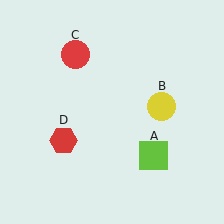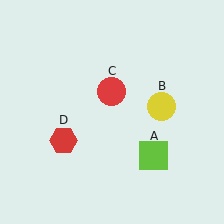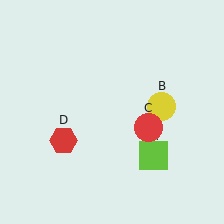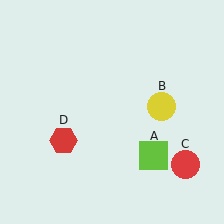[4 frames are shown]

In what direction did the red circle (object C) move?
The red circle (object C) moved down and to the right.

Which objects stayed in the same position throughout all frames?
Lime square (object A) and yellow circle (object B) and red hexagon (object D) remained stationary.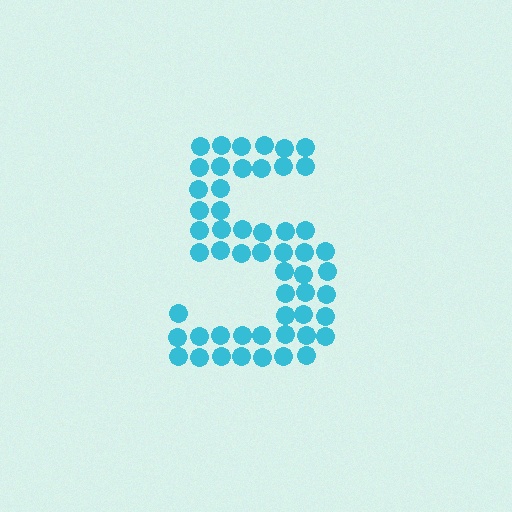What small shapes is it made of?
It is made of small circles.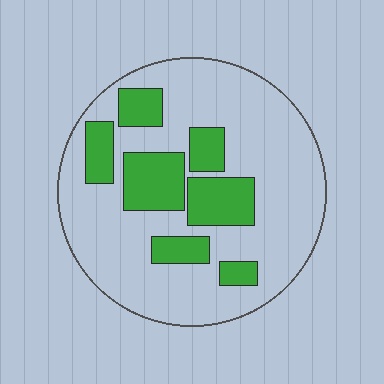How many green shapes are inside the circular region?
7.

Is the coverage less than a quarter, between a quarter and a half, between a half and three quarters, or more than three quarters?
Between a quarter and a half.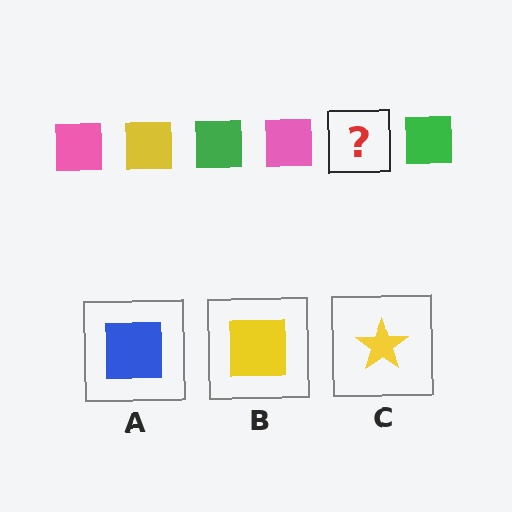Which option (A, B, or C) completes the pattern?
B.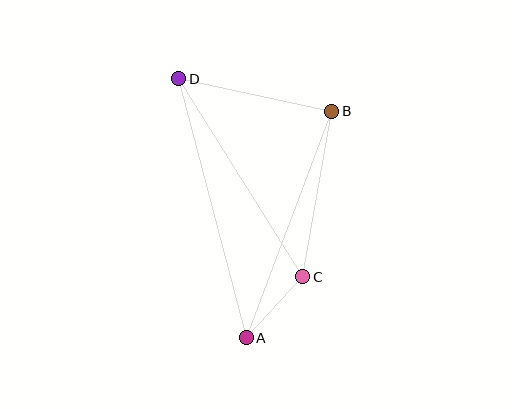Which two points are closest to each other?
Points A and C are closest to each other.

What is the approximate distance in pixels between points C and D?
The distance between C and D is approximately 234 pixels.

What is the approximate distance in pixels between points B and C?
The distance between B and C is approximately 168 pixels.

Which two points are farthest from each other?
Points A and D are farthest from each other.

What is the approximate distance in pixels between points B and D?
The distance between B and D is approximately 156 pixels.